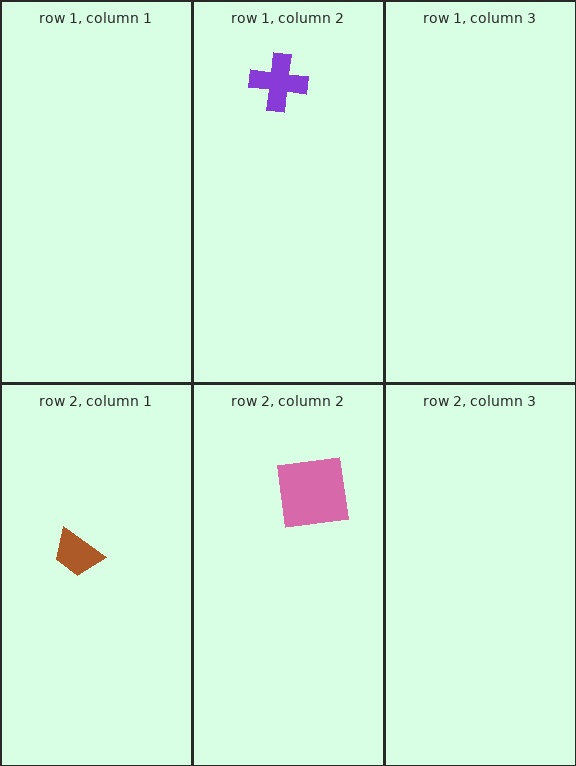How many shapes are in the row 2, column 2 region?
1.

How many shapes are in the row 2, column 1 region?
1.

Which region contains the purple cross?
The row 1, column 2 region.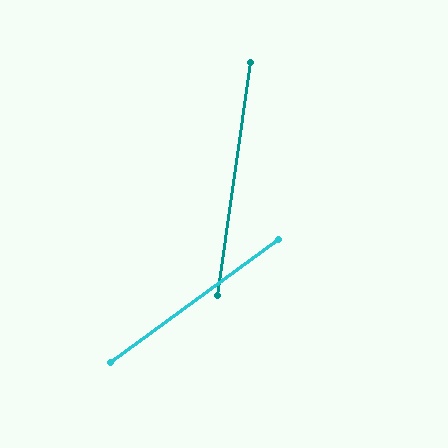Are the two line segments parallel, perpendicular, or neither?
Neither parallel nor perpendicular — they differ by about 46°.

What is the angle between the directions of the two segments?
Approximately 46 degrees.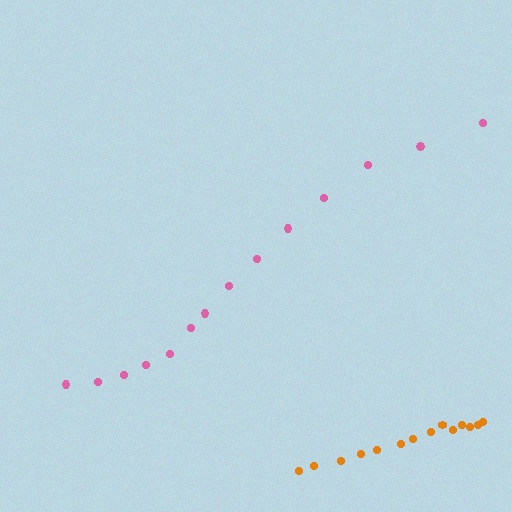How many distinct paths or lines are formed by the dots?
There are 2 distinct paths.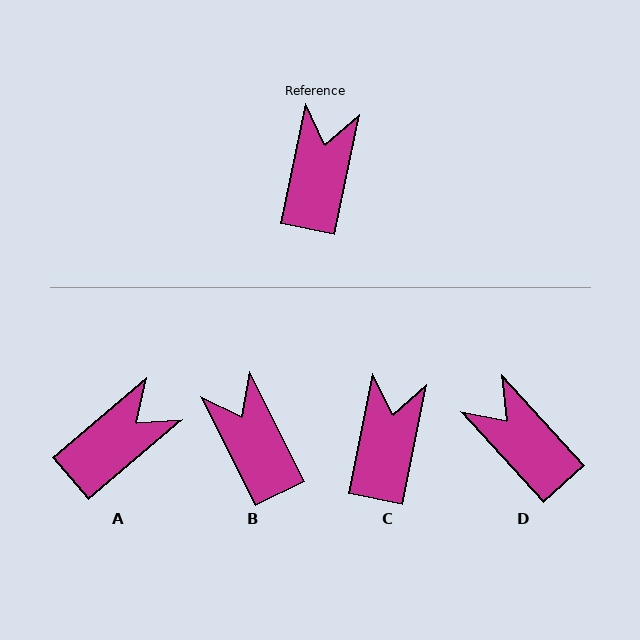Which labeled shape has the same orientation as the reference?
C.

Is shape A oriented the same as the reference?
No, it is off by about 38 degrees.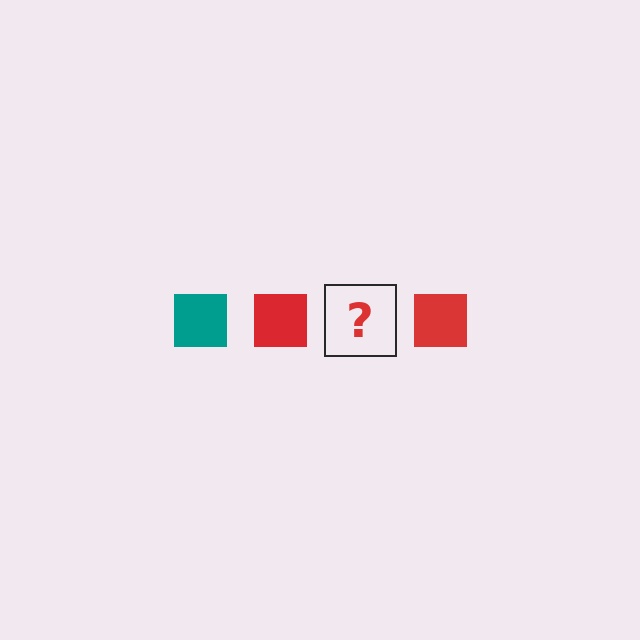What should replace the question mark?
The question mark should be replaced with a teal square.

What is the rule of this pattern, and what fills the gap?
The rule is that the pattern cycles through teal, red squares. The gap should be filled with a teal square.